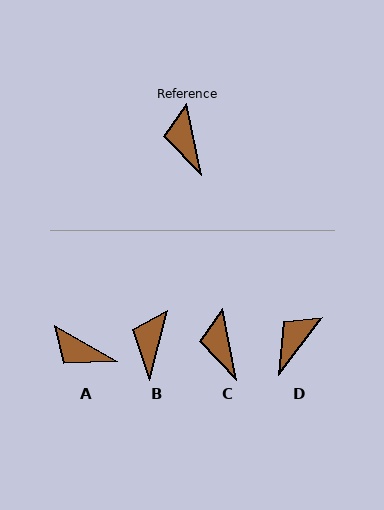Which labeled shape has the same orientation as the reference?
C.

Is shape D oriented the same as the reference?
No, it is off by about 49 degrees.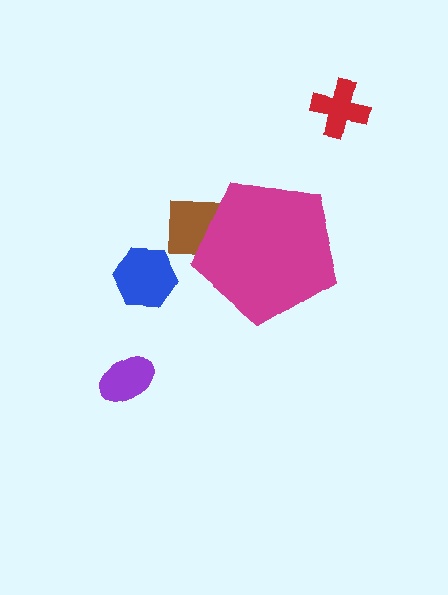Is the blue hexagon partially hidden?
No, the blue hexagon is fully visible.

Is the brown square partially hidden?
Yes, the brown square is partially hidden behind the magenta pentagon.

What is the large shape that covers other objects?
A magenta pentagon.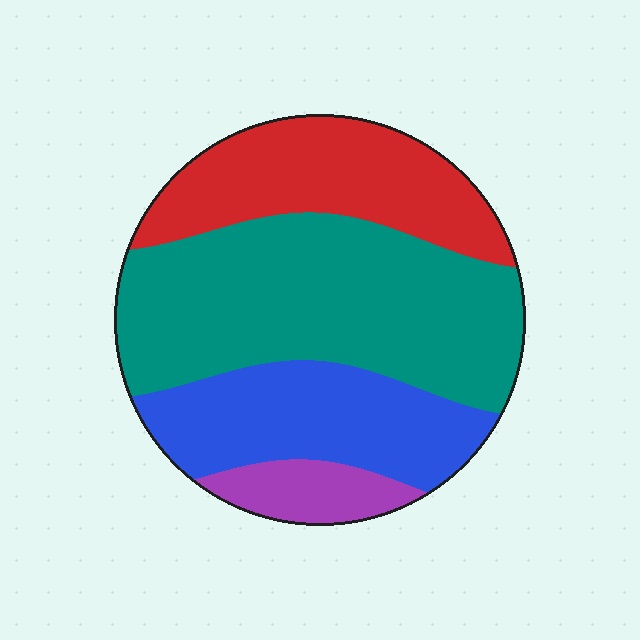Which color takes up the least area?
Purple, at roughly 10%.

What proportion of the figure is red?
Red covers 24% of the figure.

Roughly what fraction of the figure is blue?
Blue takes up about one quarter (1/4) of the figure.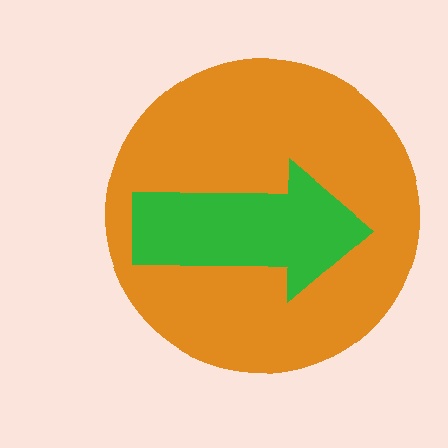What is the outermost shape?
The orange circle.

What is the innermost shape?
The green arrow.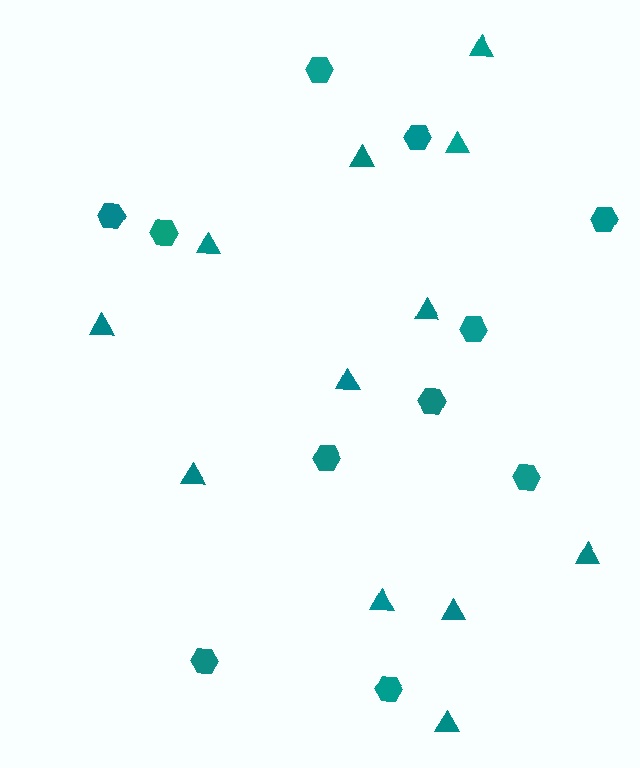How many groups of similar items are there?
There are 2 groups: one group of hexagons (11) and one group of triangles (12).